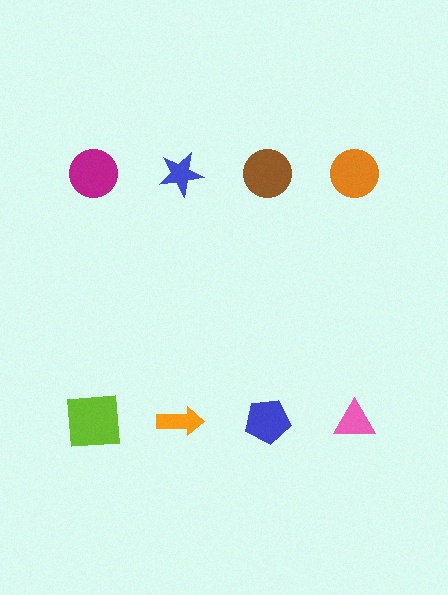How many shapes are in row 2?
4 shapes.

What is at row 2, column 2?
An orange arrow.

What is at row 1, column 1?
A magenta circle.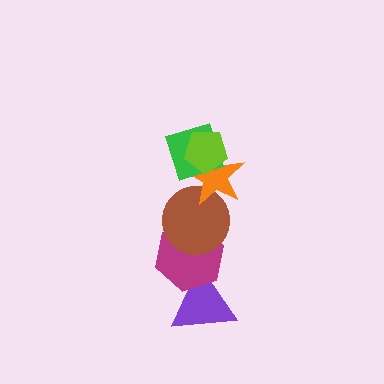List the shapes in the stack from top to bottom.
From top to bottom: the lime pentagon, the green diamond, the orange star, the brown circle, the magenta hexagon, the purple triangle.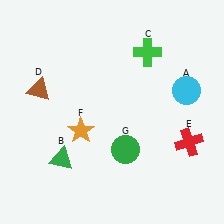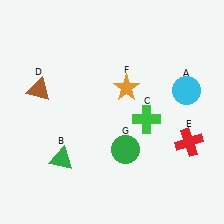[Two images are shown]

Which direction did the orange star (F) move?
The orange star (F) moved right.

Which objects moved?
The objects that moved are: the green cross (C), the orange star (F).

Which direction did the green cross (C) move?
The green cross (C) moved down.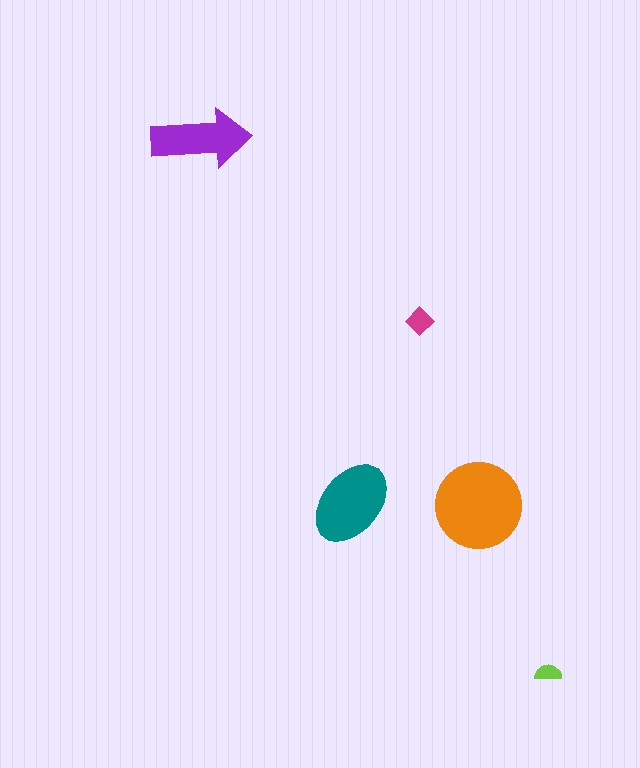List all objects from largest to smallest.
The orange circle, the teal ellipse, the purple arrow, the magenta diamond, the lime semicircle.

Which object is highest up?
The purple arrow is topmost.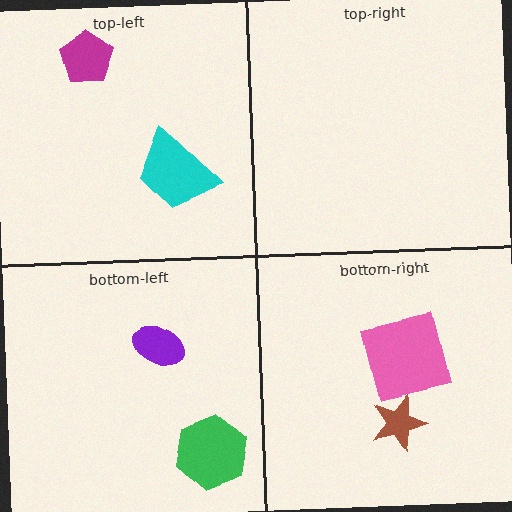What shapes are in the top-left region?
The cyan trapezoid, the magenta pentagon.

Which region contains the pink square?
The bottom-right region.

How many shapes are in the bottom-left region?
2.